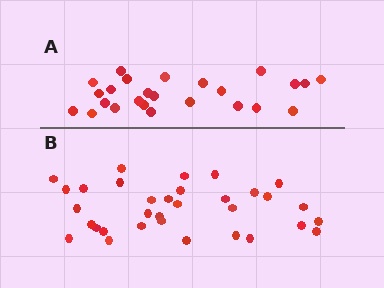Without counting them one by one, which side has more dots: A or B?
Region B (the bottom region) has more dots.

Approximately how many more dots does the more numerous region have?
Region B has roughly 8 or so more dots than region A.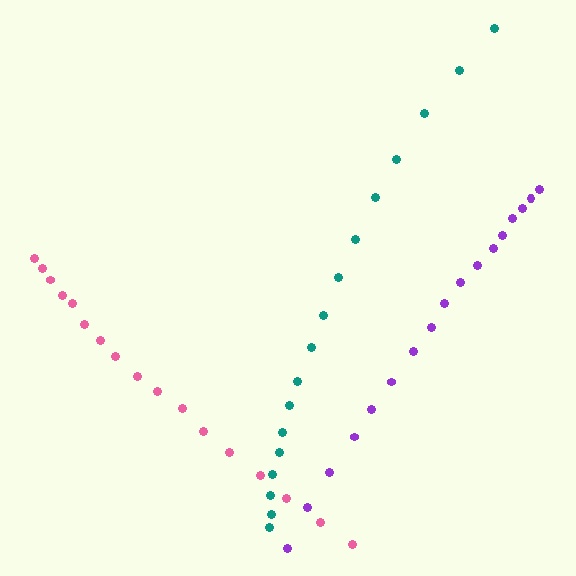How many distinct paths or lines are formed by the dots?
There are 3 distinct paths.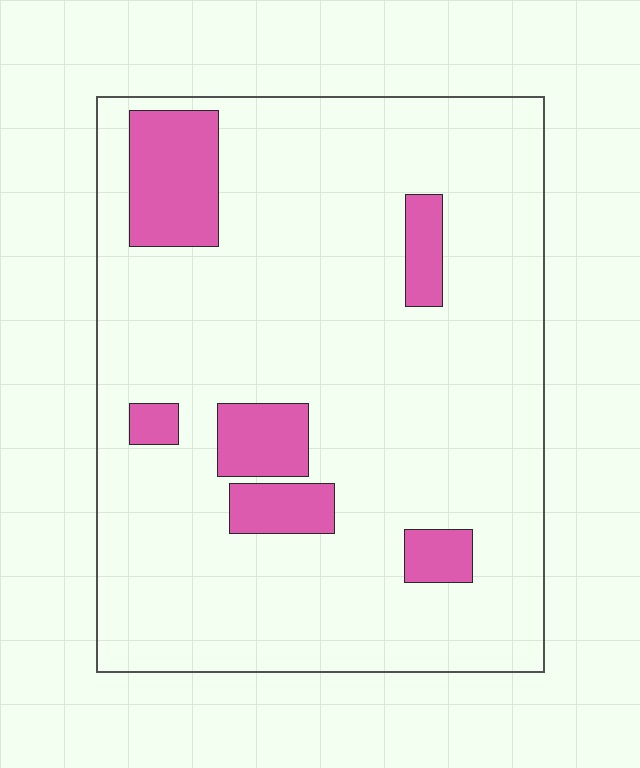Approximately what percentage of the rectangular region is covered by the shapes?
Approximately 15%.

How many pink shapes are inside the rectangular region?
6.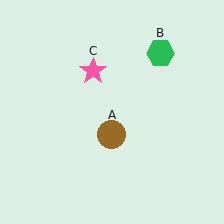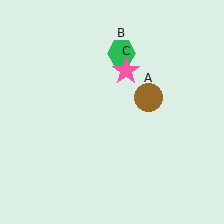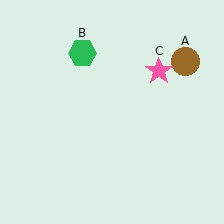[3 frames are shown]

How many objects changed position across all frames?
3 objects changed position: brown circle (object A), green hexagon (object B), pink star (object C).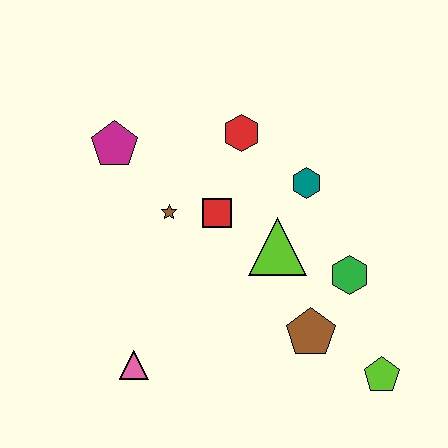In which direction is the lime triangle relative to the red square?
The lime triangle is to the right of the red square.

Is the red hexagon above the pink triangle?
Yes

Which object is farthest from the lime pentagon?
The magenta pentagon is farthest from the lime pentagon.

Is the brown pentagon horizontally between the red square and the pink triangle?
No